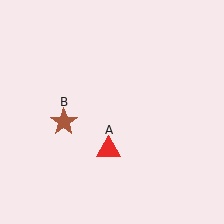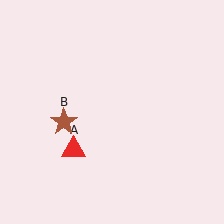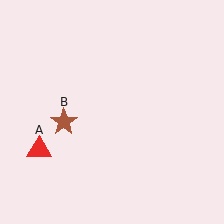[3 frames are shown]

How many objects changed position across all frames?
1 object changed position: red triangle (object A).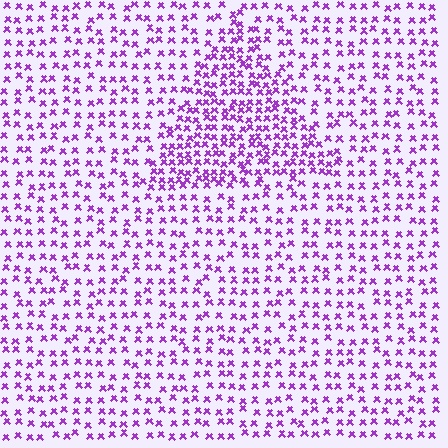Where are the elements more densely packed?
The elements are more densely packed inside the triangle boundary.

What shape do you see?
I see a triangle.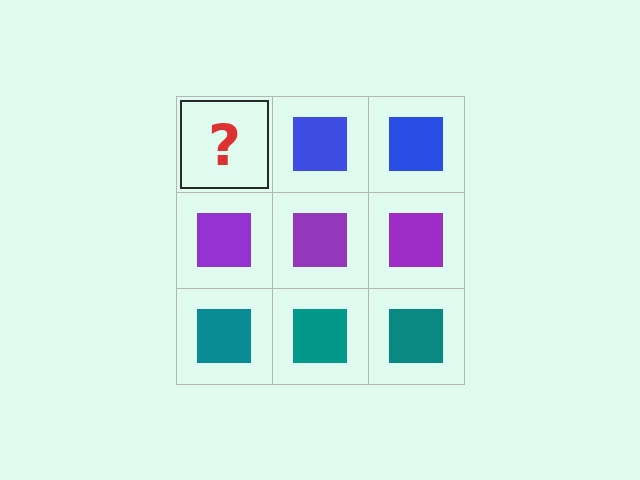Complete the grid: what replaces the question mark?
The question mark should be replaced with a blue square.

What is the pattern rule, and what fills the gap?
The rule is that each row has a consistent color. The gap should be filled with a blue square.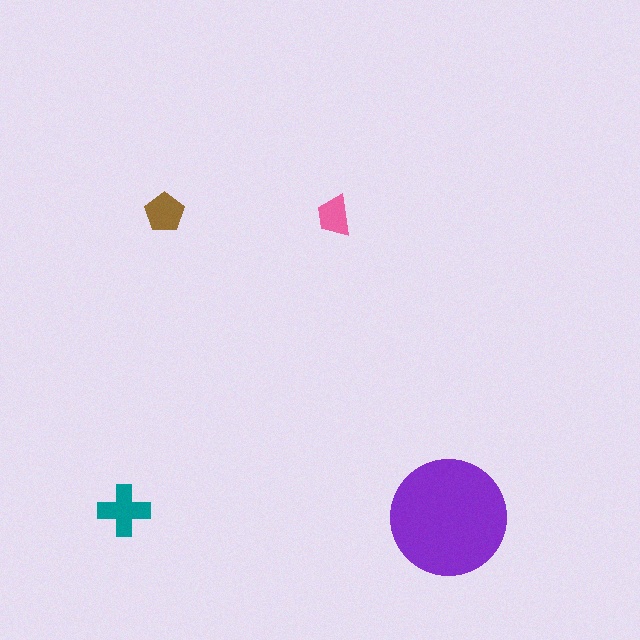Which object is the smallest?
The pink trapezoid.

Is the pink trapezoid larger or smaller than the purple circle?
Smaller.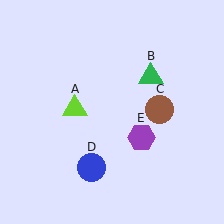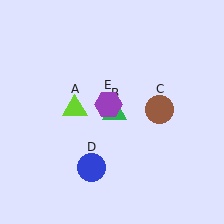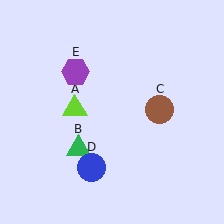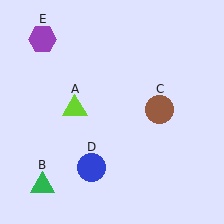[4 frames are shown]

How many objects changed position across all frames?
2 objects changed position: green triangle (object B), purple hexagon (object E).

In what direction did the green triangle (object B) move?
The green triangle (object B) moved down and to the left.